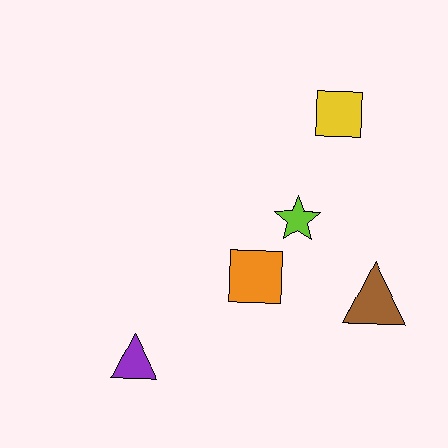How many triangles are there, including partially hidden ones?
There are 2 triangles.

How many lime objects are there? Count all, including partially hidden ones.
There is 1 lime object.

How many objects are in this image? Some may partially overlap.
There are 5 objects.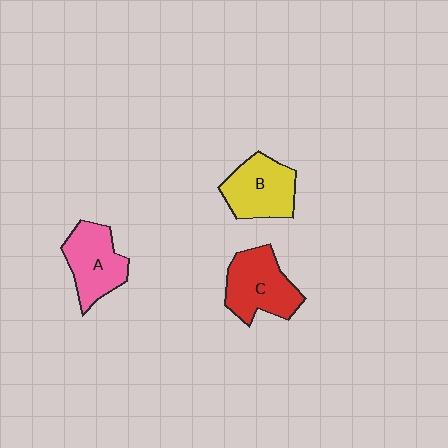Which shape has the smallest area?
Shape A (pink).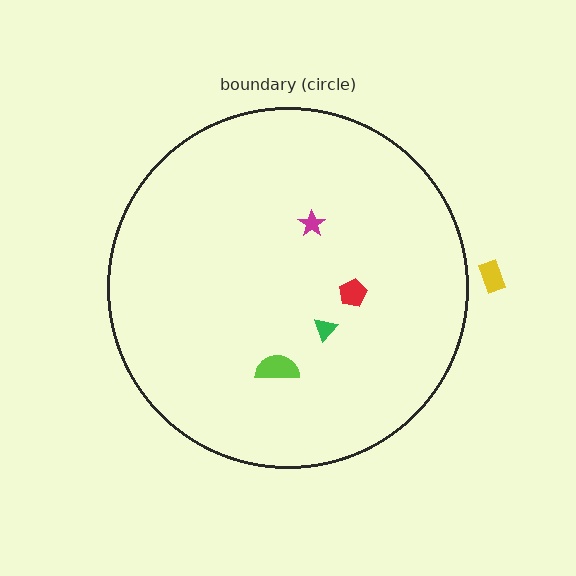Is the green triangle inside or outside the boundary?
Inside.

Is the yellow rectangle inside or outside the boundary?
Outside.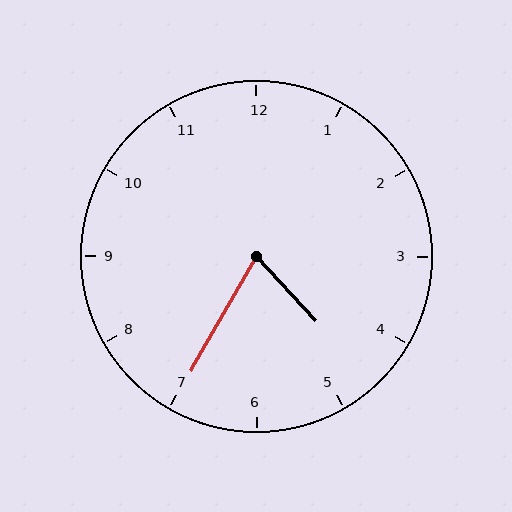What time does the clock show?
4:35.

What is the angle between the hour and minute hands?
Approximately 72 degrees.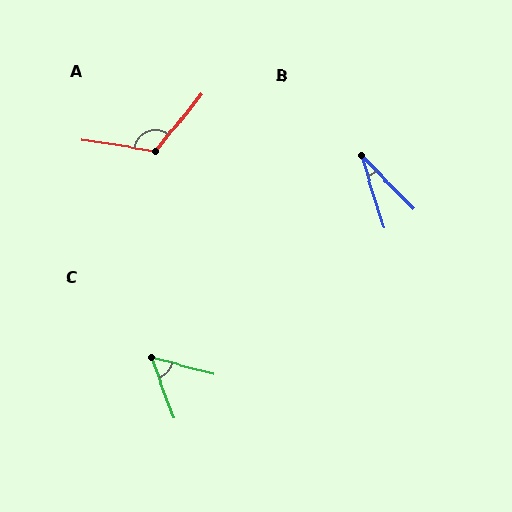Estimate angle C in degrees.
Approximately 55 degrees.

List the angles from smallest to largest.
B (27°), C (55°), A (120°).